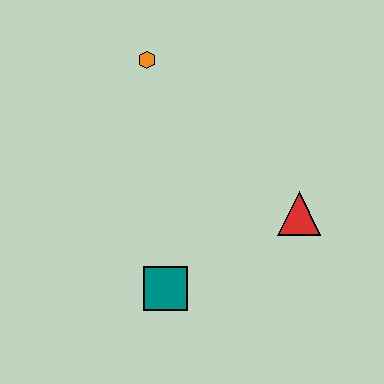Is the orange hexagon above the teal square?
Yes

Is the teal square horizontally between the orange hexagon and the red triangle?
Yes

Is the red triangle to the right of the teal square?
Yes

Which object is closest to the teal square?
The red triangle is closest to the teal square.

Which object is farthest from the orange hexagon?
The teal square is farthest from the orange hexagon.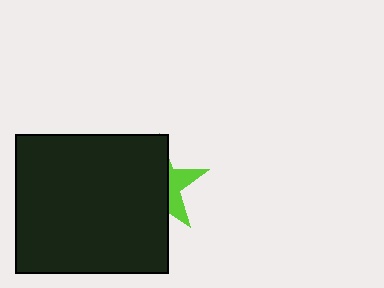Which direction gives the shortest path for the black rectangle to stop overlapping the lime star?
Moving left gives the shortest separation.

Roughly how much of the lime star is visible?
A small part of it is visible (roughly 31%).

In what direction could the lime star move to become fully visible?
The lime star could move right. That would shift it out from behind the black rectangle entirely.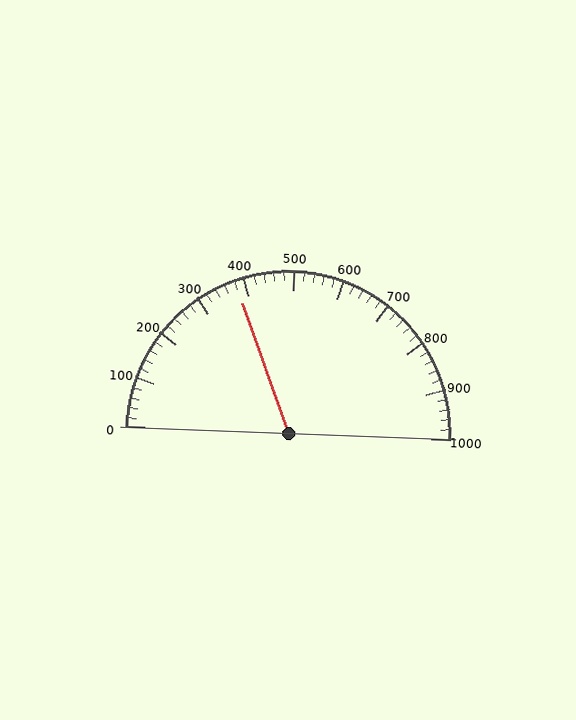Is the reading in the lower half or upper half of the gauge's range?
The reading is in the lower half of the range (0 to 1000).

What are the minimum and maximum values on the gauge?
The gauge ranges from 0 to 1000.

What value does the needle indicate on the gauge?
The needle indicates approximately 380.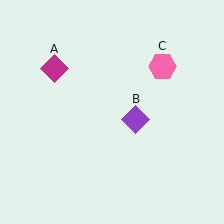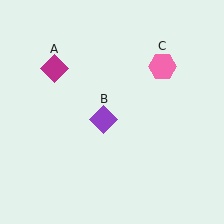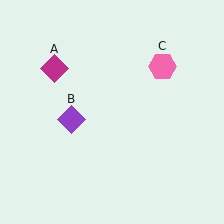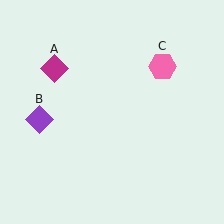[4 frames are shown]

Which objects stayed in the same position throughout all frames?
Magenta diamond (object A) and pink hexagon (object C) remained stationary.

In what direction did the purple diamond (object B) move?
The purple diamond (object B) moved left.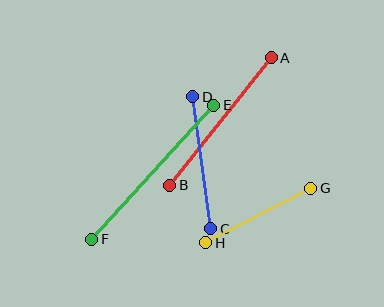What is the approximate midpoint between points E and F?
The midpoint is at approximately (153, 172) pixels.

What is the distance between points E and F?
The distance is approximately 181 pixels.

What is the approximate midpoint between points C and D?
The midpoint is at approximately (202, 163) pixels.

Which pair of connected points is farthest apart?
Points E and F are farthest apart.